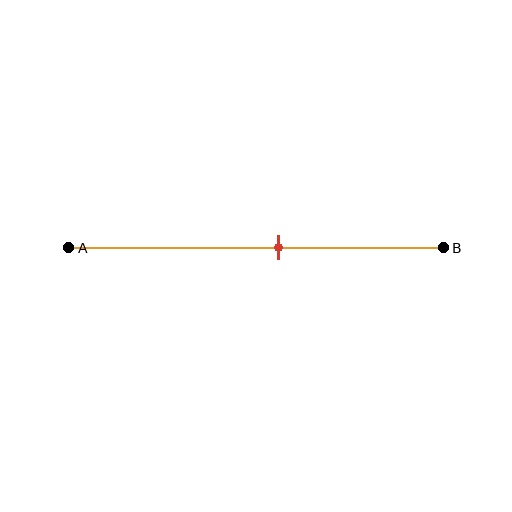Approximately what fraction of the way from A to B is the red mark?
The red mark is approximately 55% of the way from A to B.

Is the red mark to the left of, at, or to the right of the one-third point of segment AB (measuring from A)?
The red mark is to the right of the one-third point of segment AB.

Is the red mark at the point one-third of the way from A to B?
No, the mark is at about 55% from A, not at the 33% one-third point.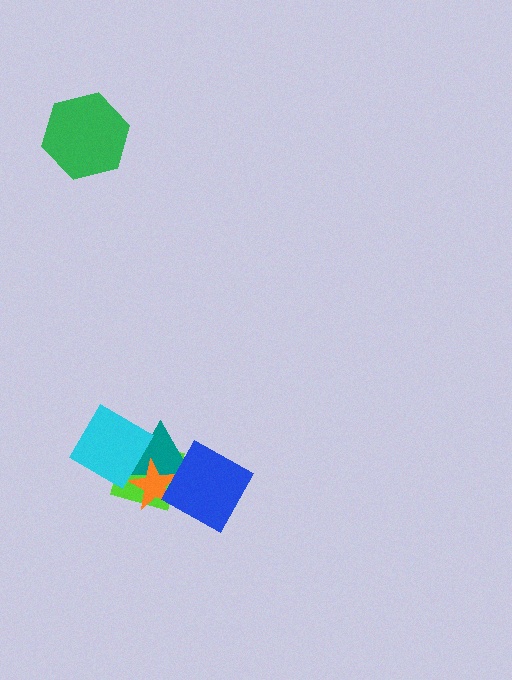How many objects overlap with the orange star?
4 objects overlap with the orange star.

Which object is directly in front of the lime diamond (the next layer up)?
The teal triangle is directly in front of the lime diamond.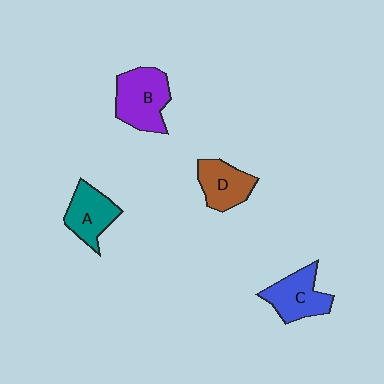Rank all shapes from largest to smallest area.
From largest to smallest: B (purple), C (blue), A (teal), D (brown).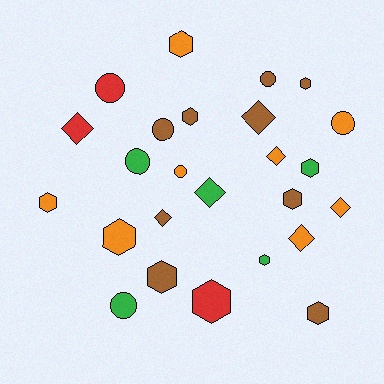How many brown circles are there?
There are 2 brown circles.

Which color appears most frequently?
Brown, with 9 objects.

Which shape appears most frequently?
Hexagon, with 11 objects.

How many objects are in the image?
There are 25 objects.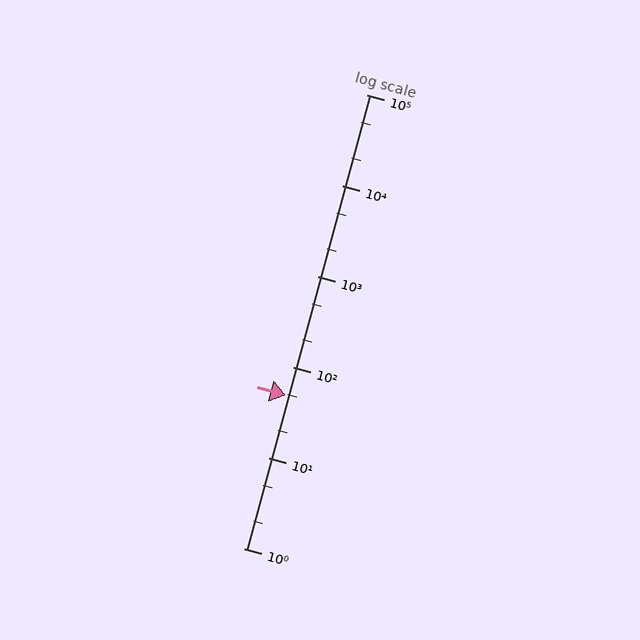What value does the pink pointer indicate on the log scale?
The pointer indicates approximately 48.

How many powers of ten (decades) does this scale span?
The scale spans 5 decades, from 1 to 100000.